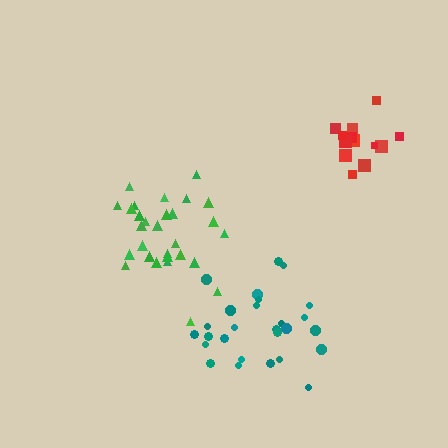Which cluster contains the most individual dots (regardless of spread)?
Green (29).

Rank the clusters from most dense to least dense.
green, red, teal.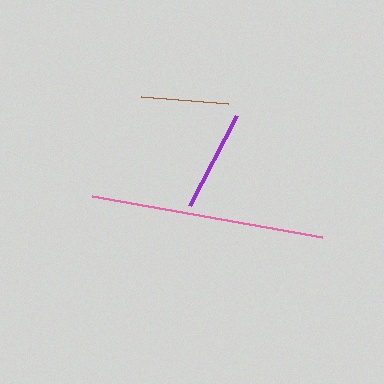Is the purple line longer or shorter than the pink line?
The pink line is longer than the purple line.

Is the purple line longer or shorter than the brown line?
The purple line is longer than the brown line.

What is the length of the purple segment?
The purple segment is approximately 101 pixels long.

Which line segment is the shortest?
The brown line is the shortest at approximately 88 pixels.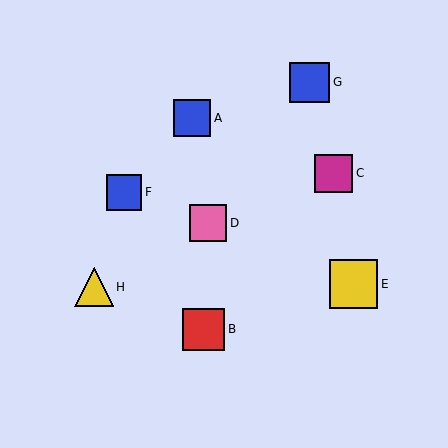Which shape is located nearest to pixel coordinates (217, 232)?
The pink square (labeled D) at (208, 223) is nearest to that location.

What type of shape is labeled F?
Shape F is a blue square.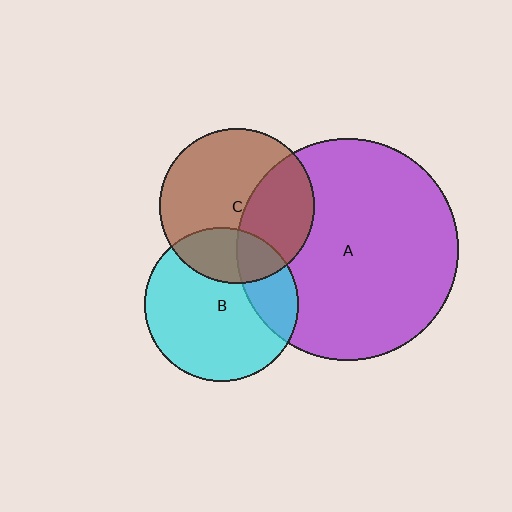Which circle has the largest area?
Circle A (purple).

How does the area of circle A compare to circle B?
Approximately 2.0 times.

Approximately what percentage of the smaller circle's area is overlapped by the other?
Approximately 35%.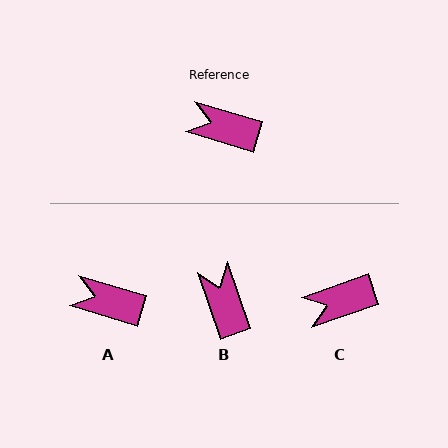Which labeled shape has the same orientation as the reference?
A.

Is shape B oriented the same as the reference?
No, it is off by about 54 degrees.